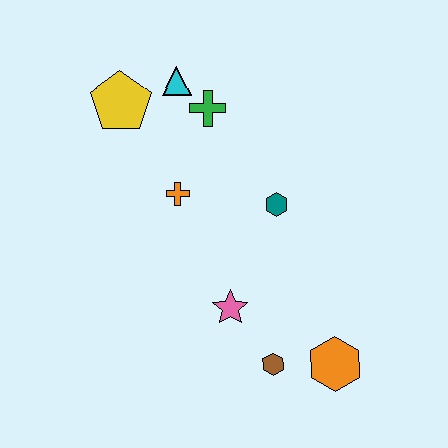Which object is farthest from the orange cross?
The orange hexagon is farthest from the orange cross.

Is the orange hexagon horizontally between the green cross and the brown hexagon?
No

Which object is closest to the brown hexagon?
The orange hexagon is closest to the brown hexagon.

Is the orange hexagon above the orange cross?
No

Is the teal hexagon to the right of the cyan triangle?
Yes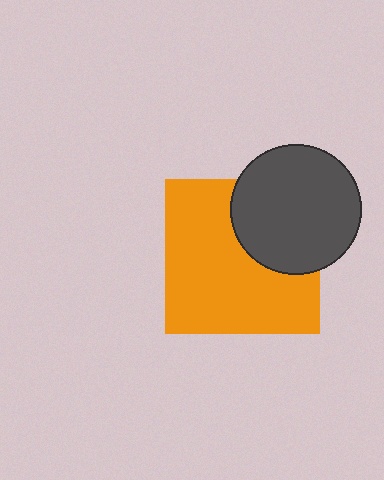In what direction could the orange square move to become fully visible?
The orange square could move toward the lower-left. That would shift it out from behind the dark gray circle entirely.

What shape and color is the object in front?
The object in front is a dark gray circle.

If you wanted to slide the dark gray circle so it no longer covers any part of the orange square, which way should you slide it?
Slide it toward the upper-right — that is the most direct way to separate the two shapes.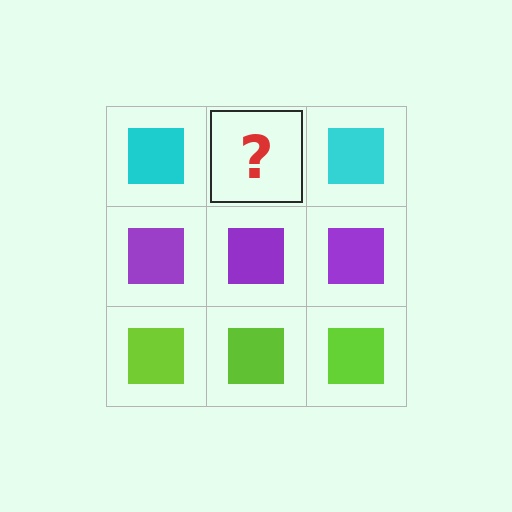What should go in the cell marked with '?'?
The missing cell should contain a cyan square.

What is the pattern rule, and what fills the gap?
The rule is that each row has a consistent color. The gap should be filled with a cyan square.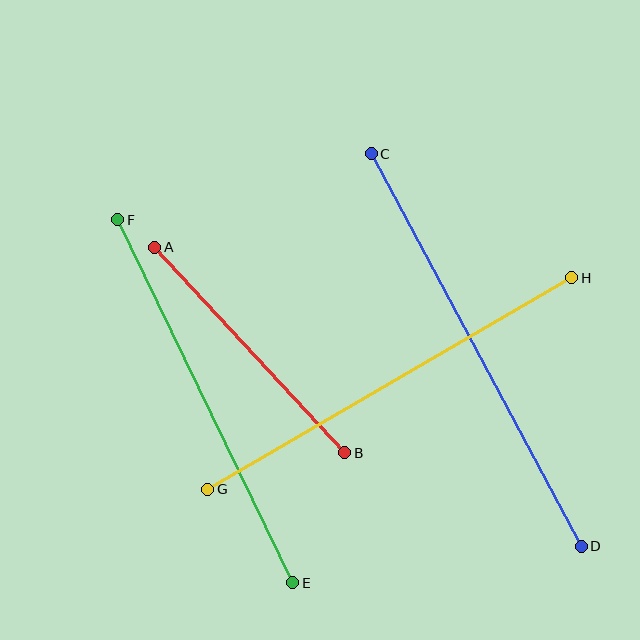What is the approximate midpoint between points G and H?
The midpoint is at approximately (390, 384) pixels.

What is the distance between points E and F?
The distance is approximately 403 pixels.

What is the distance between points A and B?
The distance is approximately 280 pixels.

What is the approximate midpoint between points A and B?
The midpoint is at approximately (250, 350) pixels.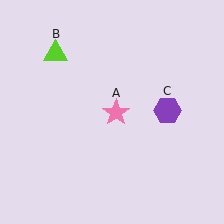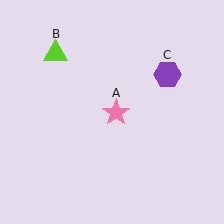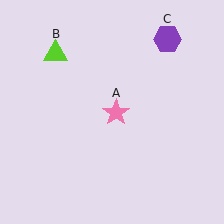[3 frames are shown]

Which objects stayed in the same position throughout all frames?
Pink star (object A) and lime triangle (object B) remained stationary.